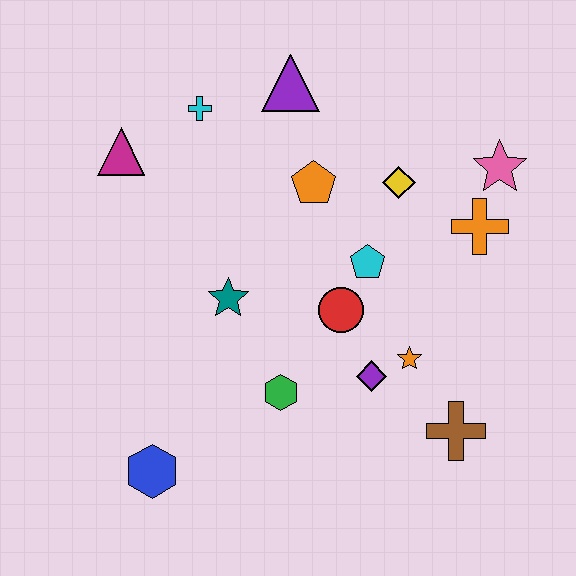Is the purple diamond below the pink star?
Yes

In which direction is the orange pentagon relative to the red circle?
The orange pentagon is above the red circle.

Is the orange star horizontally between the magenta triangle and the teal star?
No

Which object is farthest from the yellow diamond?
The blue hexagon is farthest from the yellow diamond.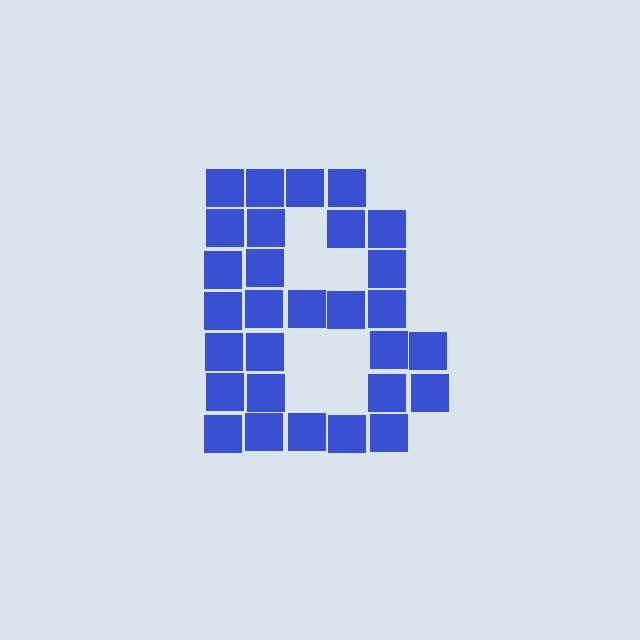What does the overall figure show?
The overall figure shows the letter B.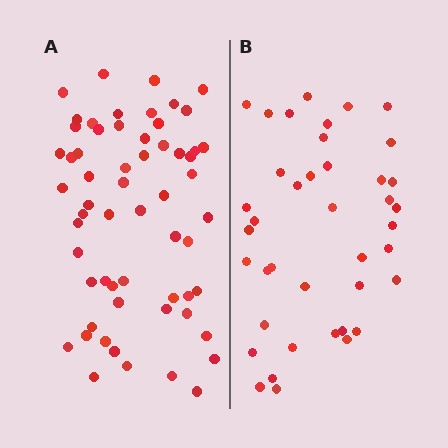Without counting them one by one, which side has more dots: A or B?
Region A (the left region) has more dots.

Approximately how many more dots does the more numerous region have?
Region A has approximately 20 more dots than region B.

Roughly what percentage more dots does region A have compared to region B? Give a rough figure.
About 50% more.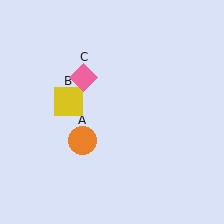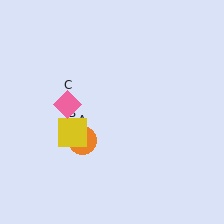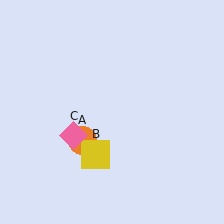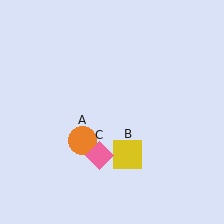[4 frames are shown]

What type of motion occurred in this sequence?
The yellow square (object B), pink diamond (object C) rotated counterclockwise around the center of the scene.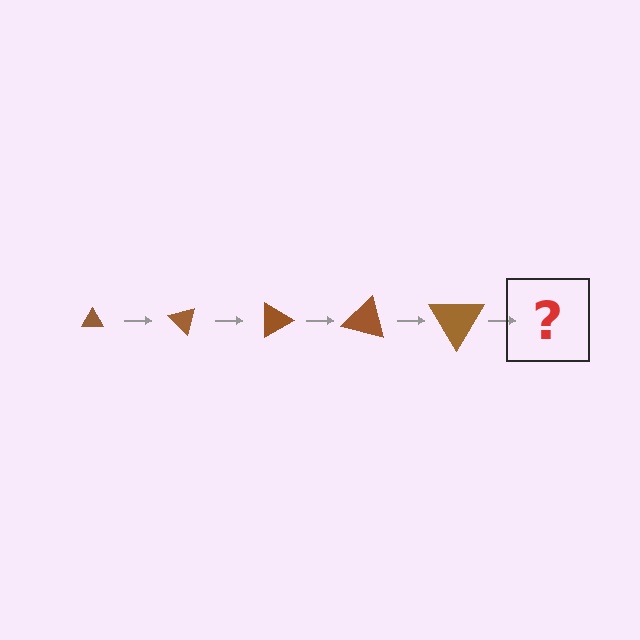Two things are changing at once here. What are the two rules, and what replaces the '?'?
The two rules are that the triangle grows larger each step and it rotates 45 degrees each step. The '?' should be a triangle, larger than the previous one and rotated 225 degrees from the start.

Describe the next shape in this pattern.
It should be a triangle, larger than the previous one and rotated 225 degrees from the start.